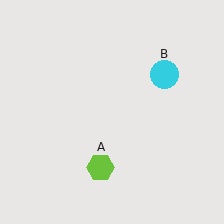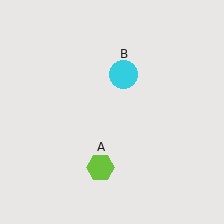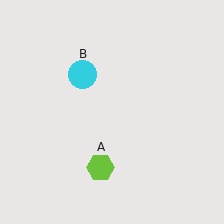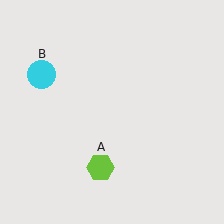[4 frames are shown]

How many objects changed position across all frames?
1 object changed position: cyan circle (object B).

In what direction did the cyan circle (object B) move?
The cyan circle (object B) moved left.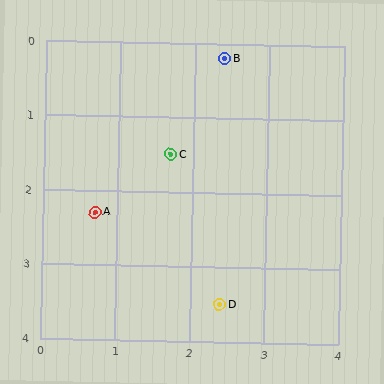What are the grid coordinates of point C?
Point C is at approximately (1.7, 1.5).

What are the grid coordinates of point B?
Point B is at approximately (2.4, 0.2).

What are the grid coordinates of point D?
Point D is at approximately (2.4, 3.5).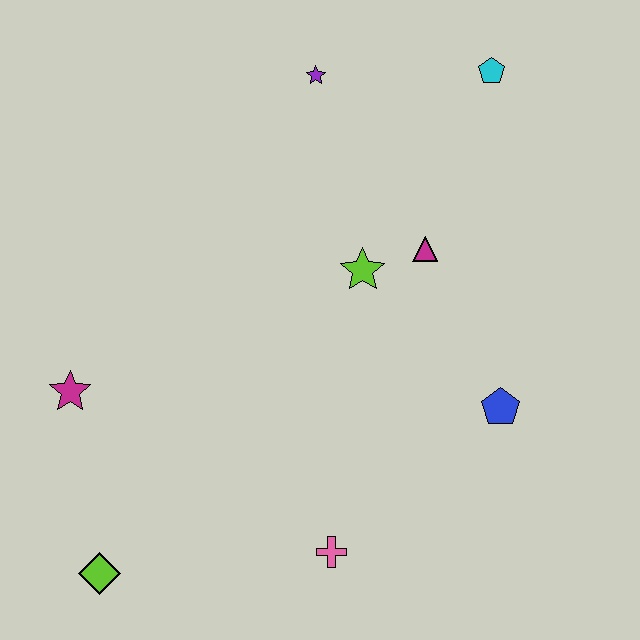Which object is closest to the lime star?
The magenta triangle is closest to the lime star.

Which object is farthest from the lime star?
The lime diamond is farthest from the lime star.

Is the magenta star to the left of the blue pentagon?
Yes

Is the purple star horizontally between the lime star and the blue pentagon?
No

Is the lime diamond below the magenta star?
Yes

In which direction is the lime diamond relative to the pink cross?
The lime diamond is to the left of the pink cross.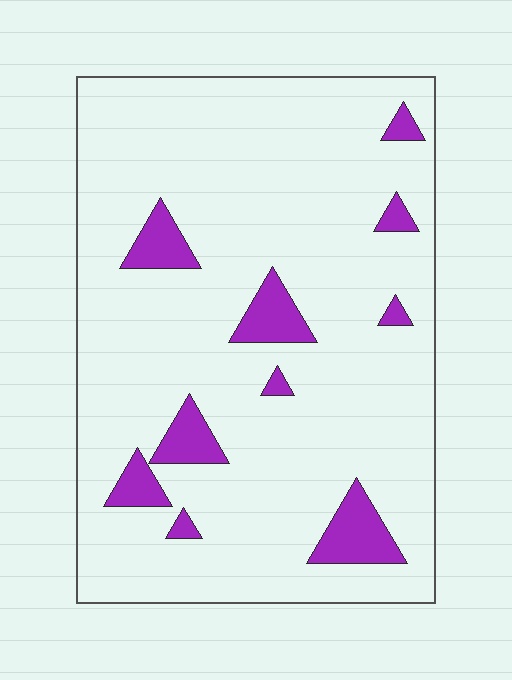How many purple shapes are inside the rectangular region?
10.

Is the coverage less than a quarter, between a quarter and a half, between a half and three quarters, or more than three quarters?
Less than a quarter.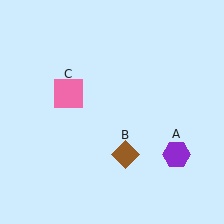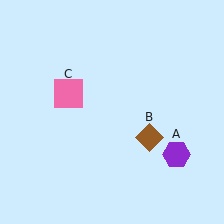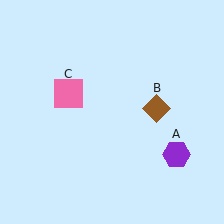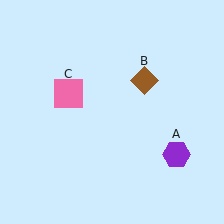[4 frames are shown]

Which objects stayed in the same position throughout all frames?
Purple hexagon (object A) and pink square (object C) remained stationary.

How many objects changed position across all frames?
1 object changed position: brown diamond (object B).